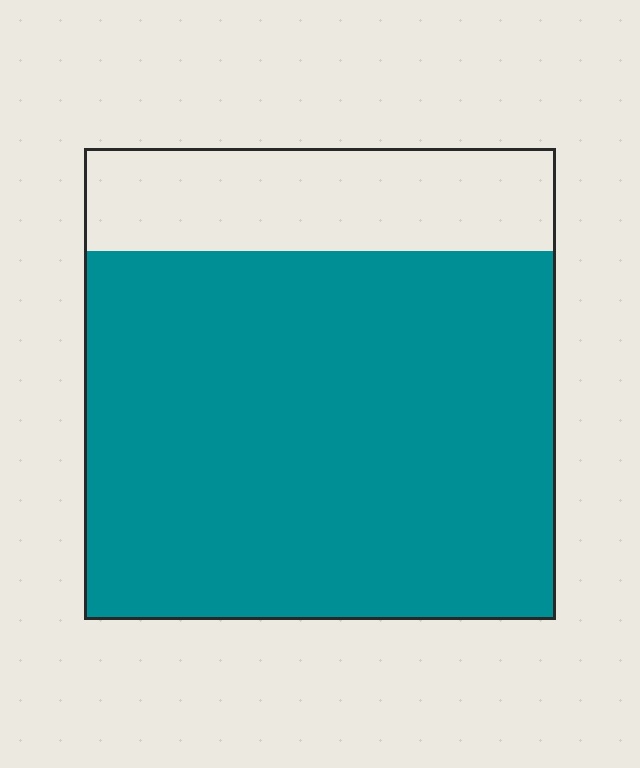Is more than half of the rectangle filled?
Yes.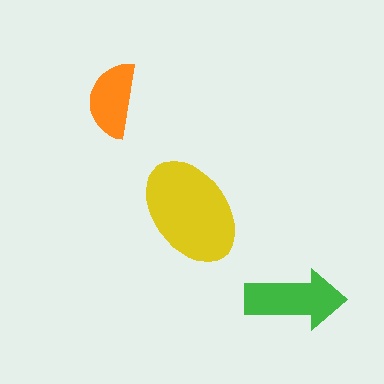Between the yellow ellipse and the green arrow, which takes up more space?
The yellow ellipse.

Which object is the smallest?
The orange semicircle.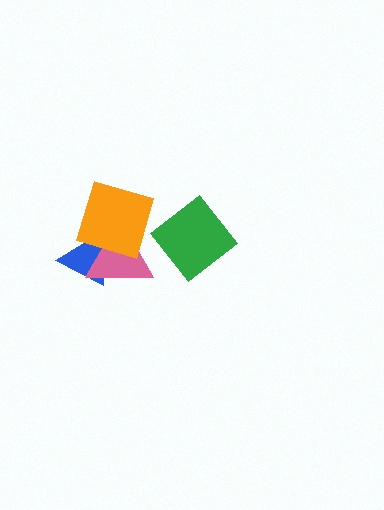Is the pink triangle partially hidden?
Yes, it is partially covered by another shape.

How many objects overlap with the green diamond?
0 objects overlap with the green diamond.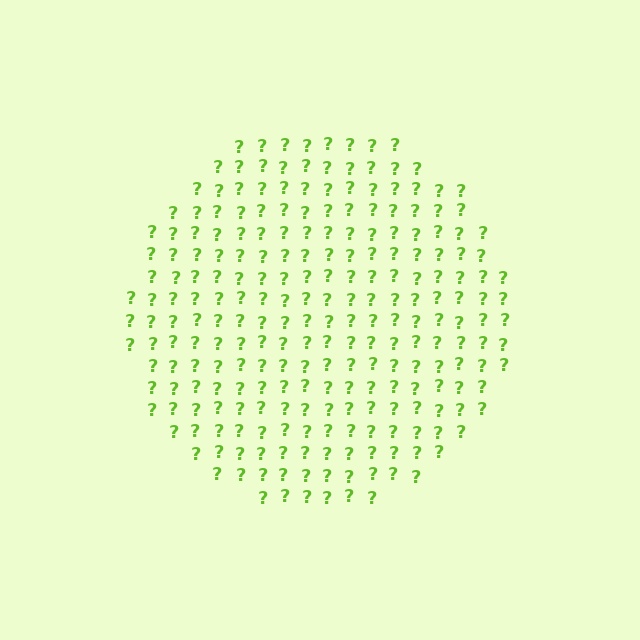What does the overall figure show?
The overall figure shows a circle.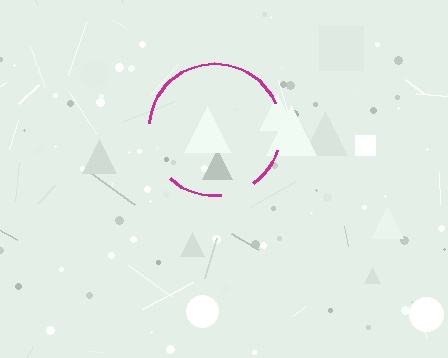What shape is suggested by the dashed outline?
The dashed outline suggests a circle.